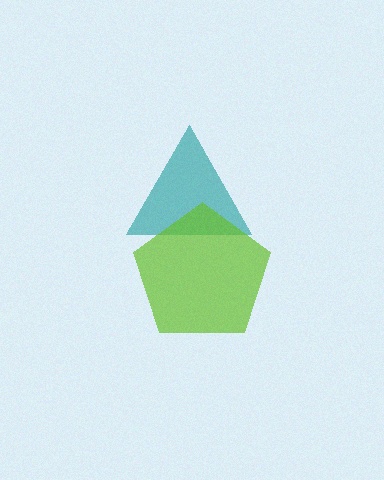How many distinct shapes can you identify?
There are 2 distinct shapes: a teal triangle, a lime pentagon.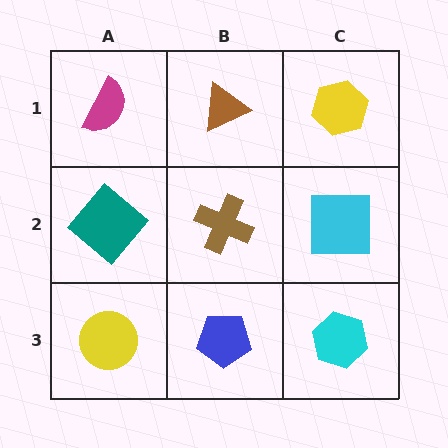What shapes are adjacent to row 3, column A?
A teal diamond (row 2, column A), a blue pentagon (row 3, column B).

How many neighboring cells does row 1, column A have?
2.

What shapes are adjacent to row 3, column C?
A cyan square (row 2, column C), a blue pentagon (row 3, column B).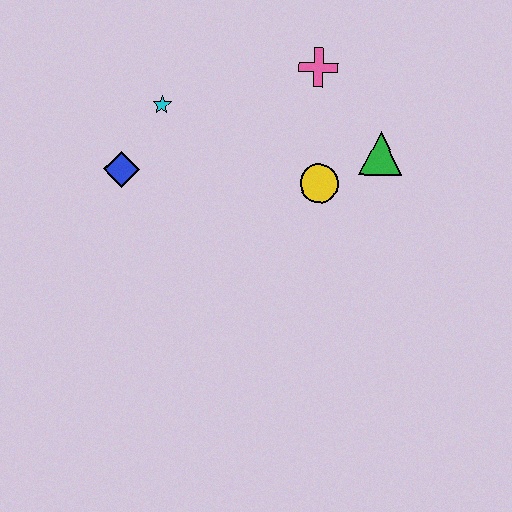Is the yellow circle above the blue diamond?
No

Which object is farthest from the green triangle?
The blue diamond is farthest from the green triangle.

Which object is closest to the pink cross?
The green triangle is closest to the pink cross.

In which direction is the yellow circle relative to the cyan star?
The yellow circle is to the right of the cyan star.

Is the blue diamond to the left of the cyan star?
Yes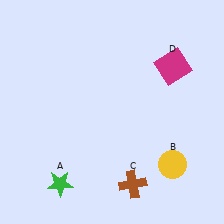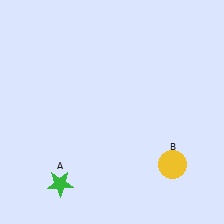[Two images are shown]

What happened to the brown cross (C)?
The brown cross (C) was removed in Image 2. It was in the bottom-right area of Image 1.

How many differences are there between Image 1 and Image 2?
There are 2 differences between the two images.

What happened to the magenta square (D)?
The magenta square (D) was removed in Image 2. It was in the top-right area of Image 1.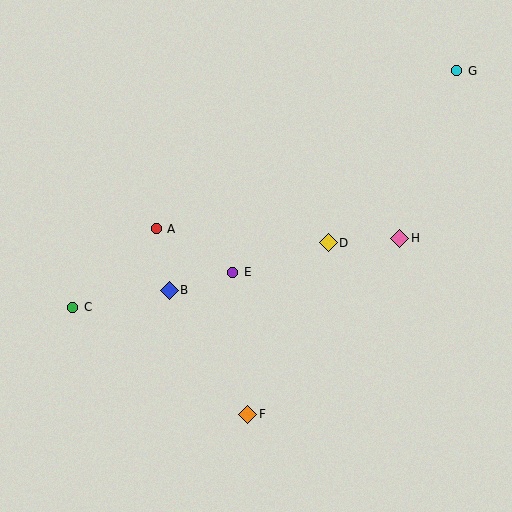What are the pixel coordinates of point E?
Point E is at (233, 272).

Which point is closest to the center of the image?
Point E at (233, 272) is closest to the center.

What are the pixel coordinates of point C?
Point C is at (73, 307).